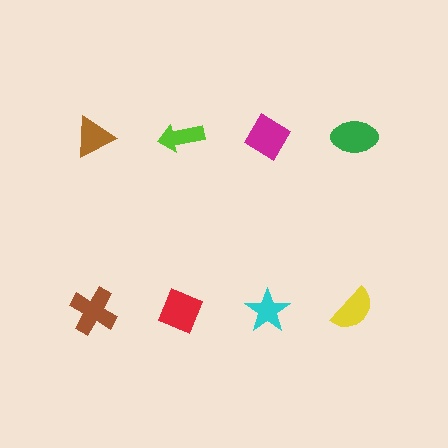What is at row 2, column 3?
A cyan star.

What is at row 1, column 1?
A brown triangle.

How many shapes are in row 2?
4 shapes.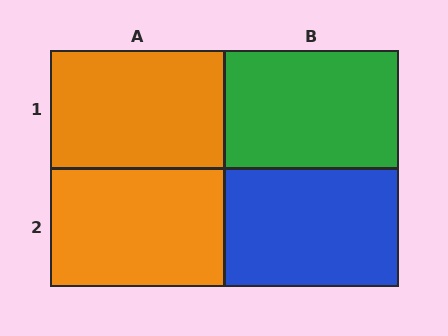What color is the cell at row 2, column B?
Blue.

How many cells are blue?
1 cell is blue.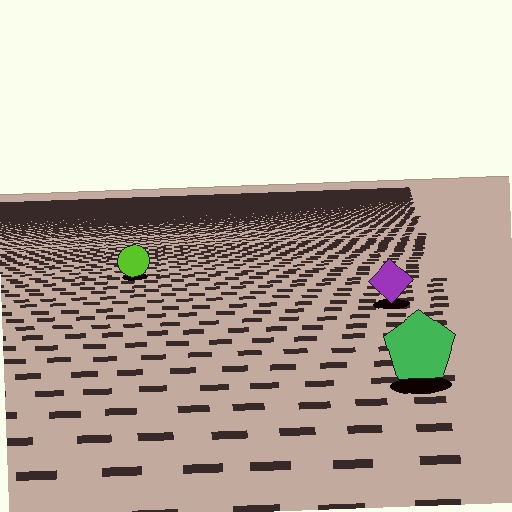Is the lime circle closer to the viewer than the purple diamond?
No. The purple diamond is closer — you can tell from the texture gradient: the ground texture is coarser near it.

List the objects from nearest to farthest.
From nearest to farthest: the green pentagon, the purple diamond, the lime circle.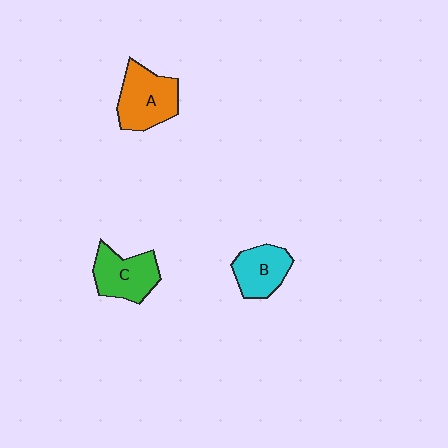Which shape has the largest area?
Shape A (orange).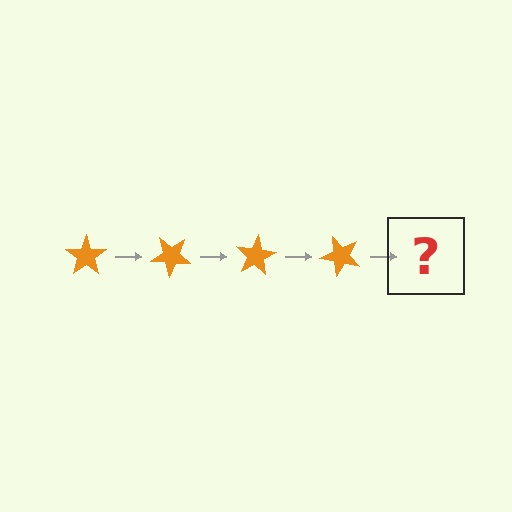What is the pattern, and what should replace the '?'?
The pattern is that the star rotates 40 degrees each step. The '?' should be an orange star rotated 160 degrees.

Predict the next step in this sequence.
The next step is an orange star rotated 160 degrees.